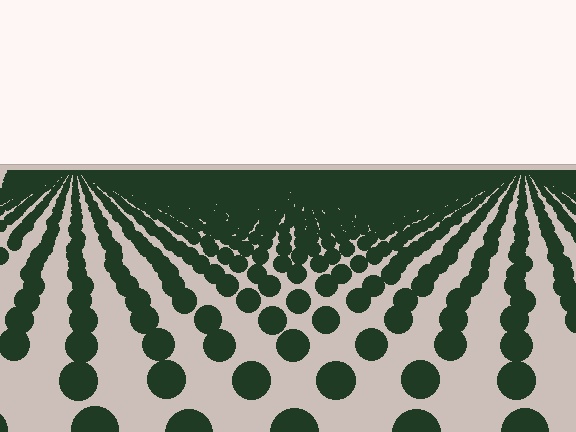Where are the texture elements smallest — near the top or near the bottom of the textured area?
Near the top.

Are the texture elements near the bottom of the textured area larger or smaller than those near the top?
Larger. Near the bottom, elements are closer to the viewer and appear at a bigger on-screen size.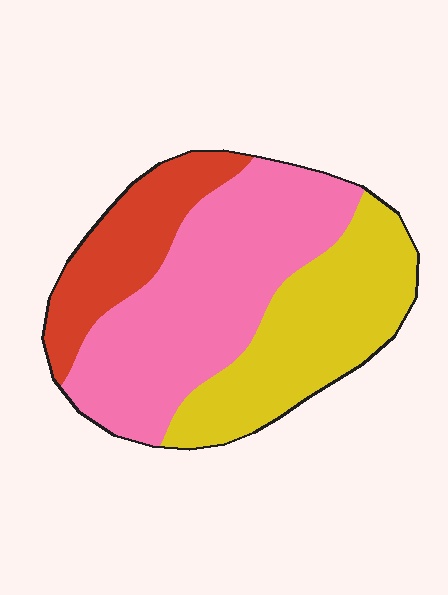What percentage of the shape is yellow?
Yellow covers about 35% of the shape.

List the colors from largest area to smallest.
From largest to smallest: pink, yellow, red.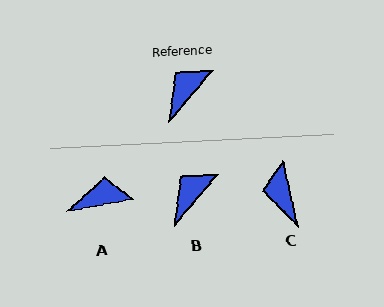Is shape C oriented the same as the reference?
No, it is off by about 53 degrees.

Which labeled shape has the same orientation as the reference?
B.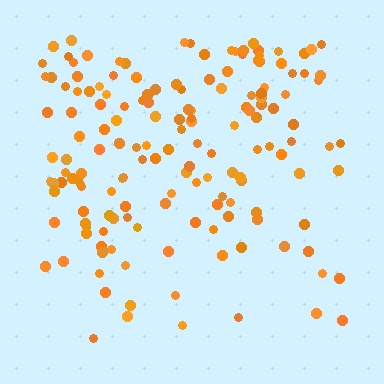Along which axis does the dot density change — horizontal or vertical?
Vertical.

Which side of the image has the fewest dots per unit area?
The bottom.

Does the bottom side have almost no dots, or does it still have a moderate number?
Still a moderate number, just noticeably fewer than the top.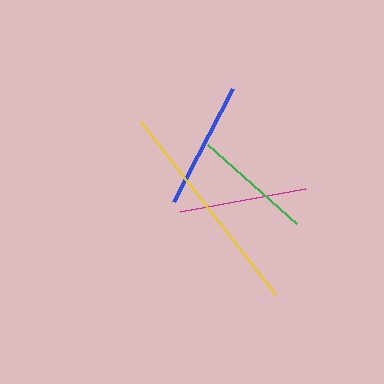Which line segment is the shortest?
The green line is the shortest at approximately 120 pixels.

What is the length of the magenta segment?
The magenta segment is approximately 127 pixels long.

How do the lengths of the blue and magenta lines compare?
The blue and magenta lines are approximately the same length.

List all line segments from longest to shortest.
From longest to shortest: yellow, blue, magenta, green.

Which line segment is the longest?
The yellow line is the longest at approximately 219 pixels.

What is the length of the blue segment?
The blue segment is approximately 128 pixels long.